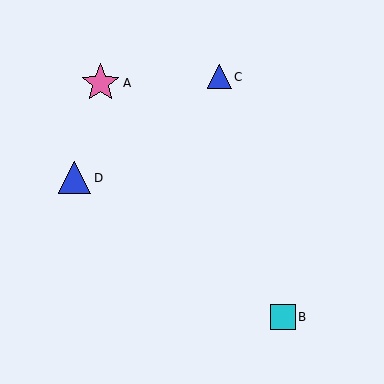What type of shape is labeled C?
Shape C is a blue triangle.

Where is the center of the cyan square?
The center of the cyan square is at (283, 317).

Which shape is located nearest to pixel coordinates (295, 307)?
The cyan square (labeled B) at (283, 317) is nearest to that location.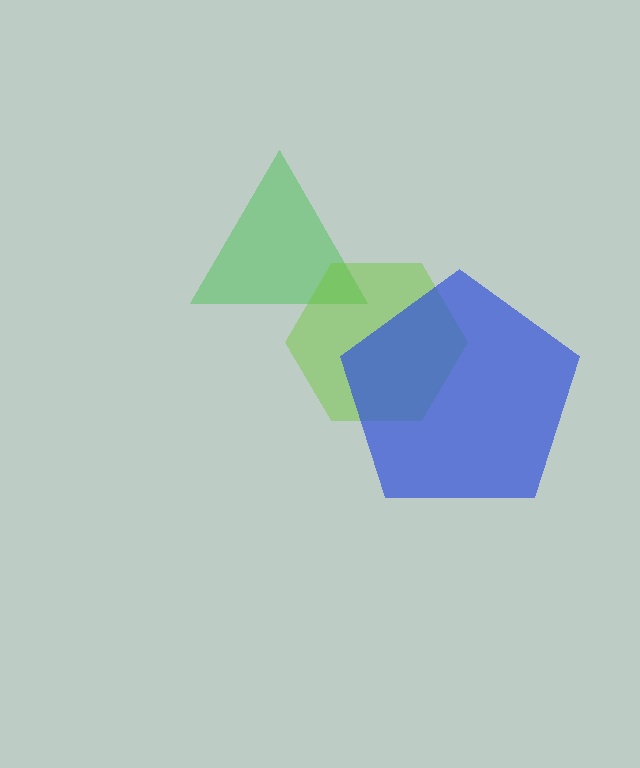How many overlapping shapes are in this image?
There are 3 overlapping shapes in the image.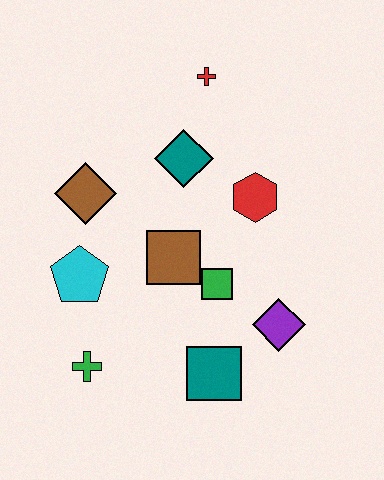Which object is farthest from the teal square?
The red cross is farthest from the teal square.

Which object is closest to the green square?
The brown square is closest to the green square.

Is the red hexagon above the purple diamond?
Yes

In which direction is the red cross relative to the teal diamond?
The red cross is above the teal diamond.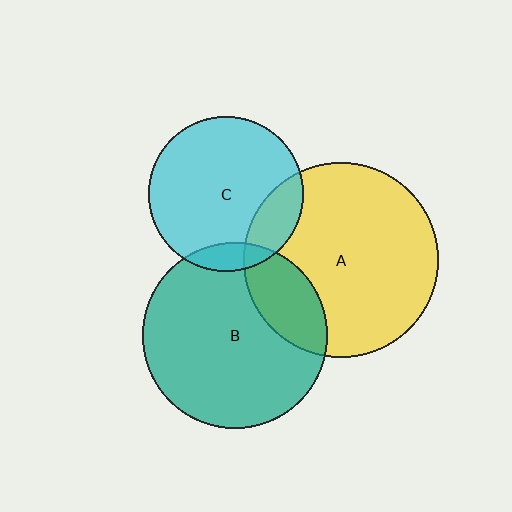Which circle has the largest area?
Circle A (yellow).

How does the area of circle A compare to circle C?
Approximately 1.6 times.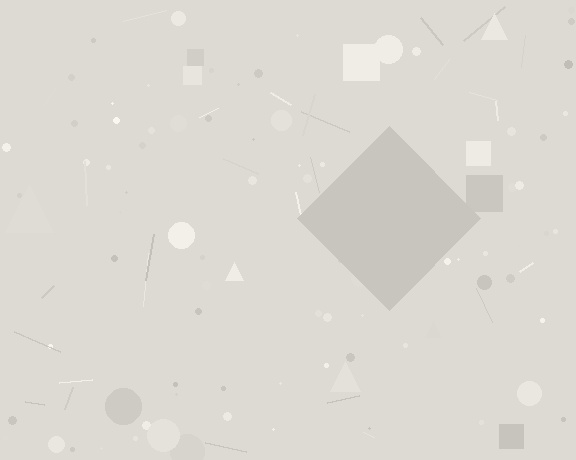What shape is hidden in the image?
A diamond is hidden in the image.